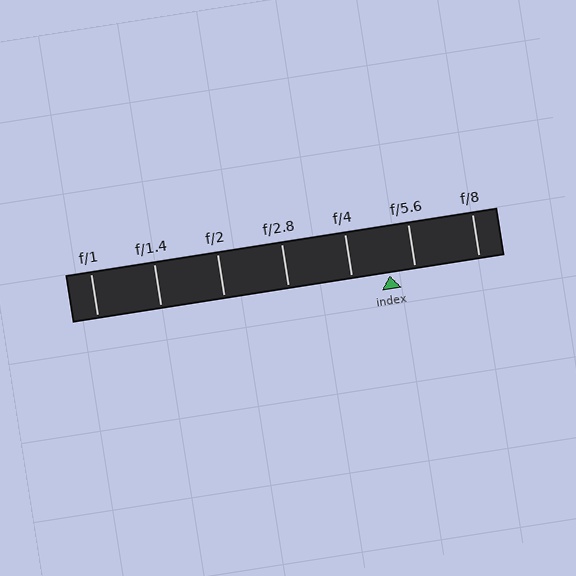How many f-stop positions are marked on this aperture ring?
There are 7 f-stop positions marked.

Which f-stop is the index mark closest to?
The index mark is closest to f/5.6.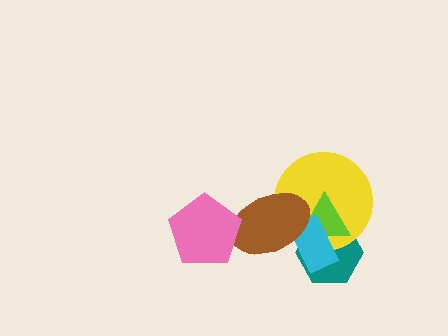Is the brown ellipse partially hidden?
Yes, it is partially covered by another shape.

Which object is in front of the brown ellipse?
The pink pentagon is in front of the brown ellipse.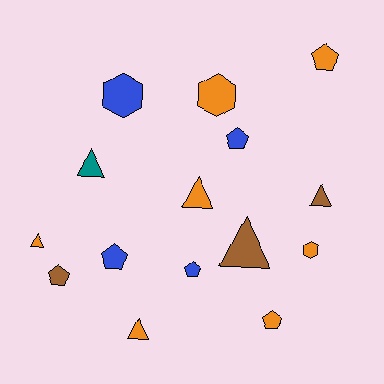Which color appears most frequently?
Orange, with 7 objects.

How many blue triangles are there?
There are no blue triangles.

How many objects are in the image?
There are 15 objects.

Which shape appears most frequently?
Pentagon, with 6 objects.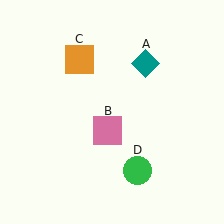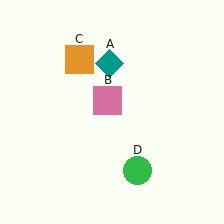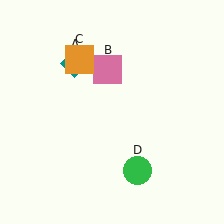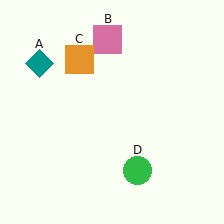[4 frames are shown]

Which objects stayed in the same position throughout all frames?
Orange square (object C) and green circle (object D) remained stationary.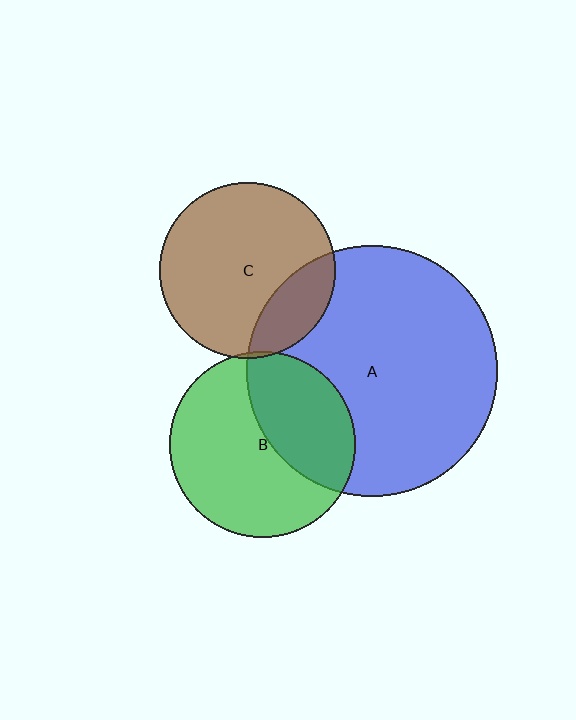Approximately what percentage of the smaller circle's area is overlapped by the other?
Approximately 5%.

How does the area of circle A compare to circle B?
Approximately 1.8 times.